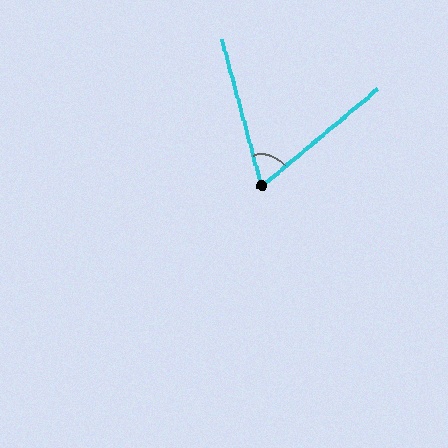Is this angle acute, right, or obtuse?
It is acute.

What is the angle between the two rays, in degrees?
Approximately 65 degrees.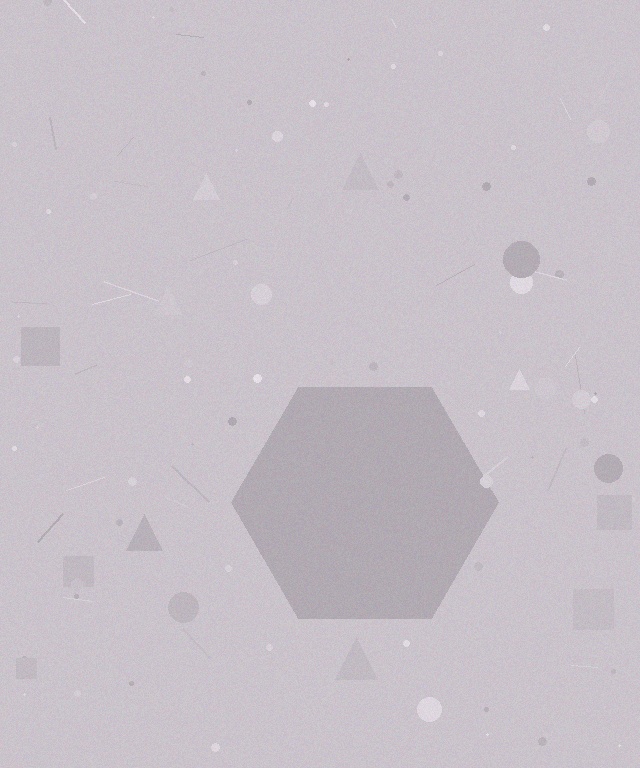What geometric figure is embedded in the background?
A hexagon is embedded in the background.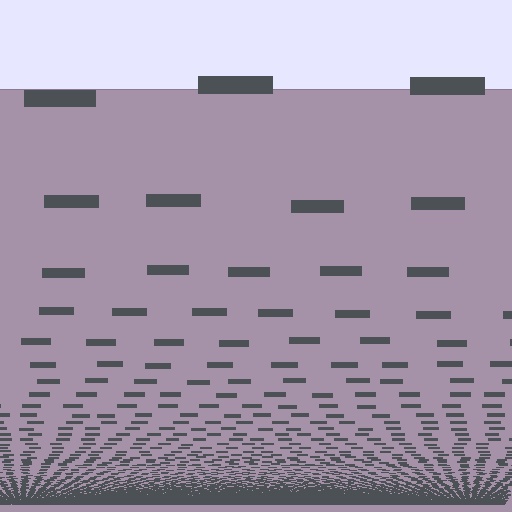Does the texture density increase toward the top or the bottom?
Density increases toward the bottom.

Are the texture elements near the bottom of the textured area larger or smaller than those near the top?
Smaller. The gradient is inverted — elements near the bottom are smaller and denser.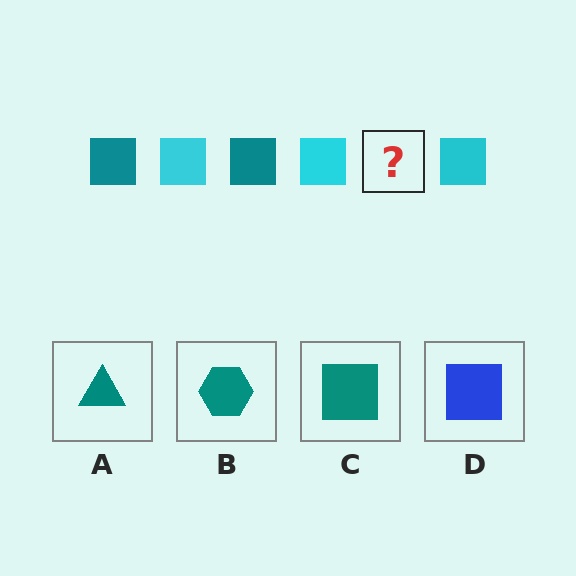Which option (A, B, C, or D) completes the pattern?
C.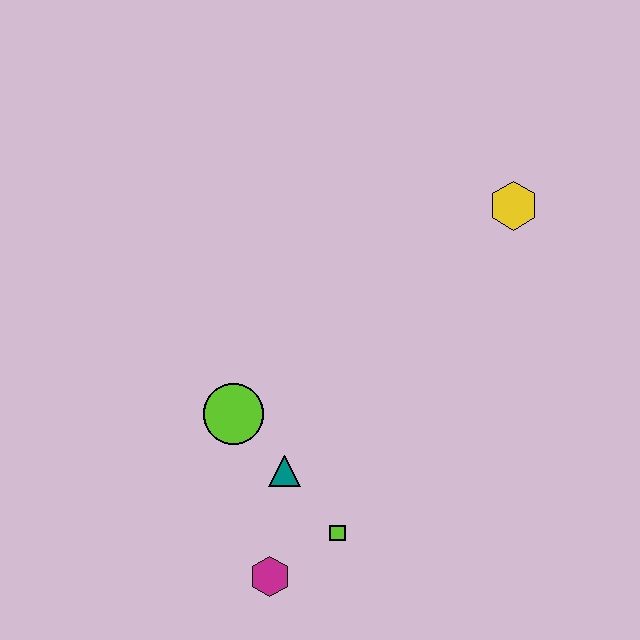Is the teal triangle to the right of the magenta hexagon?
Yes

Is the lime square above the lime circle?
No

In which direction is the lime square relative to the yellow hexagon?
The lime square is below the yellow hexagon.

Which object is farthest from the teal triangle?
The yellow hexagon is farthest from the teal triangle.